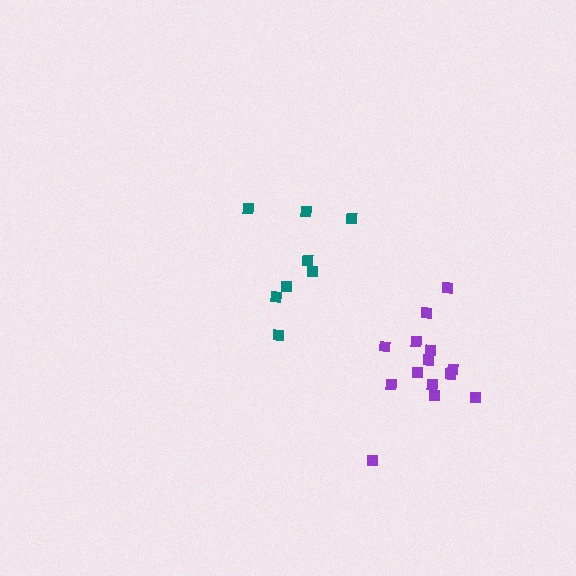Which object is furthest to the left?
The teal cluster is leftmost.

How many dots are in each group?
Group 1: 8 dots, Group 2: 14 dots (22 total).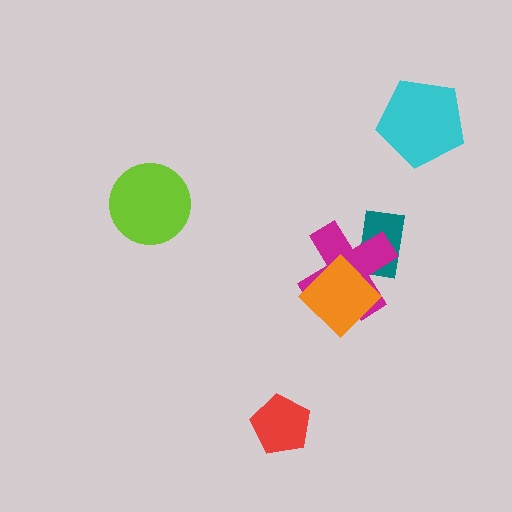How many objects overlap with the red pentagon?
0 objects overlap with the red pentagon.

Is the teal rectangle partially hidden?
Yes, it is partially covered by another shape.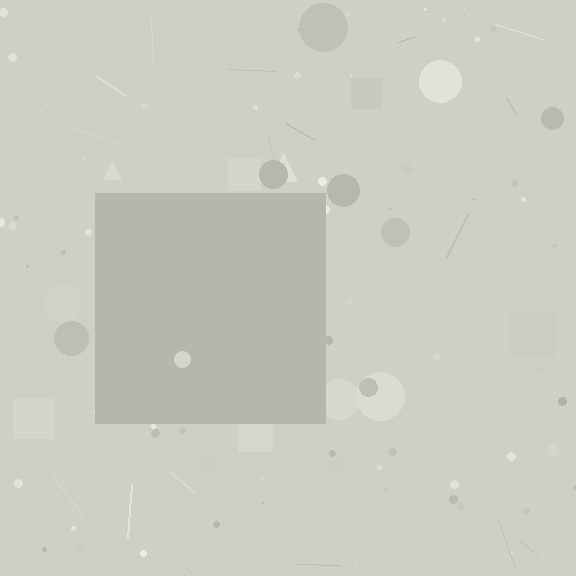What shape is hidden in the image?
A square is hidden in the image.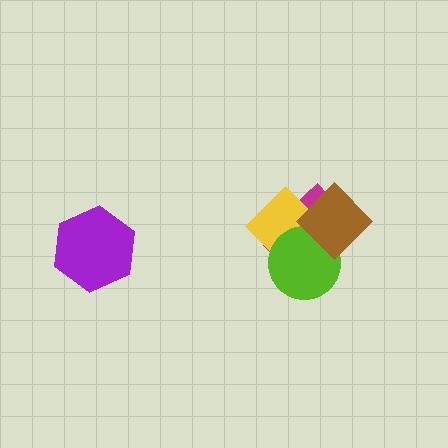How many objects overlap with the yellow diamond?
3 objects overlap with the yellow diamond.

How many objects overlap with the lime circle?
3 objects overlap with the lime circle.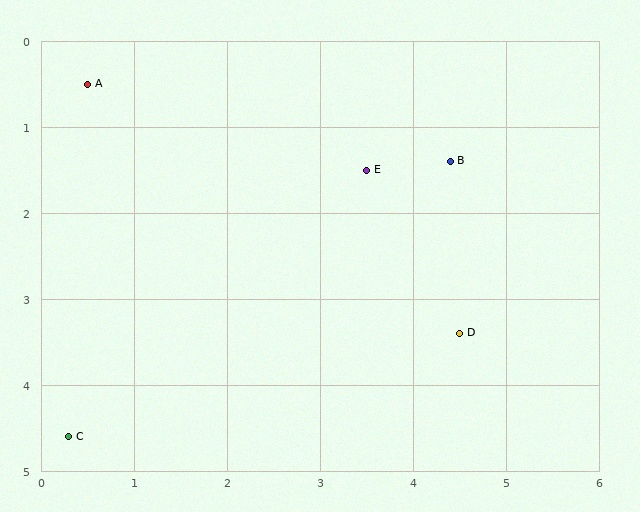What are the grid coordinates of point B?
Point B is at approximately (4.4, 1.4).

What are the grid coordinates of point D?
Point D is at approximately (4.5, 3.4).